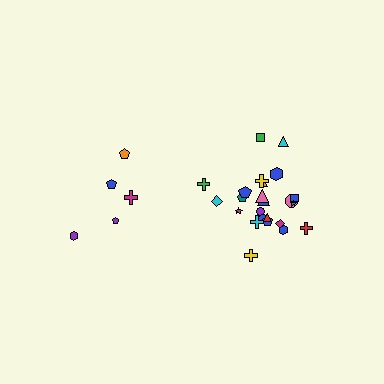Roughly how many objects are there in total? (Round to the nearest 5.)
Roughly 30 objects in total.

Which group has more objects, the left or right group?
The right group.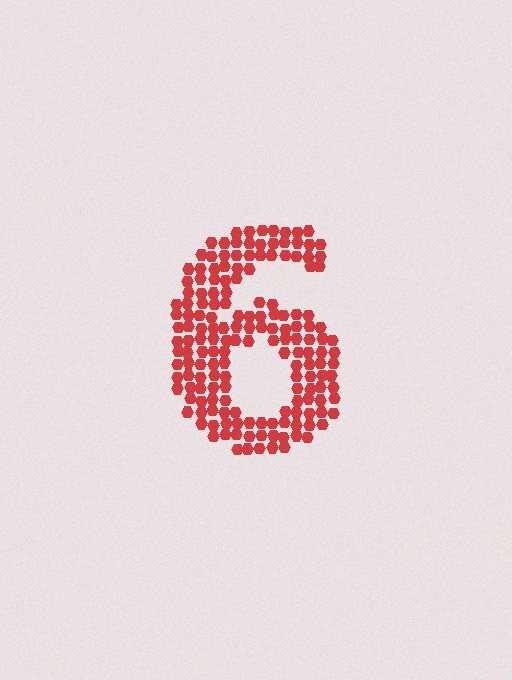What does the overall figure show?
The overall figure shows the digit 6.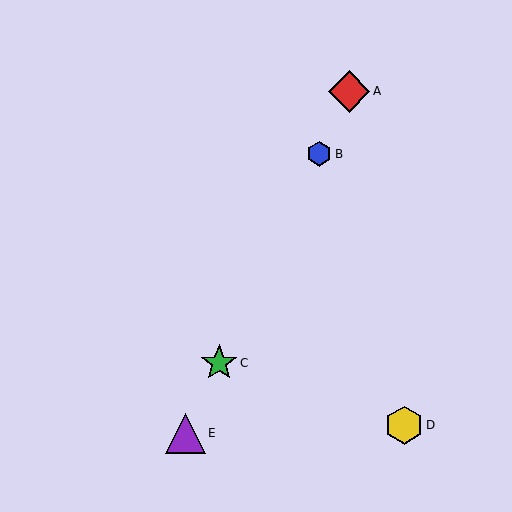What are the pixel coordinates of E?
Object E is at (185, 433).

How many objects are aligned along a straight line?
4 objects (A, B, C, E) are aligned along a straight line.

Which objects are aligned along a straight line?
Objects A, B, C, E are aligned along a straight line.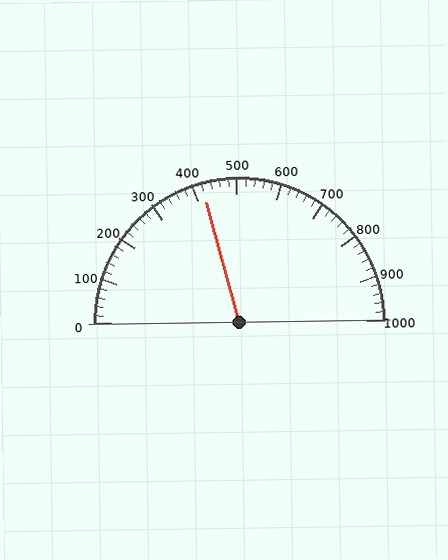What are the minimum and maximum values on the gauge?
The gauge ranges from 0 to 1000.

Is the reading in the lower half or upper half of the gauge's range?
The reading is in the lower half of the range (0 to 1000).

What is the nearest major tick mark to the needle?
The nearest major tick mark is 400.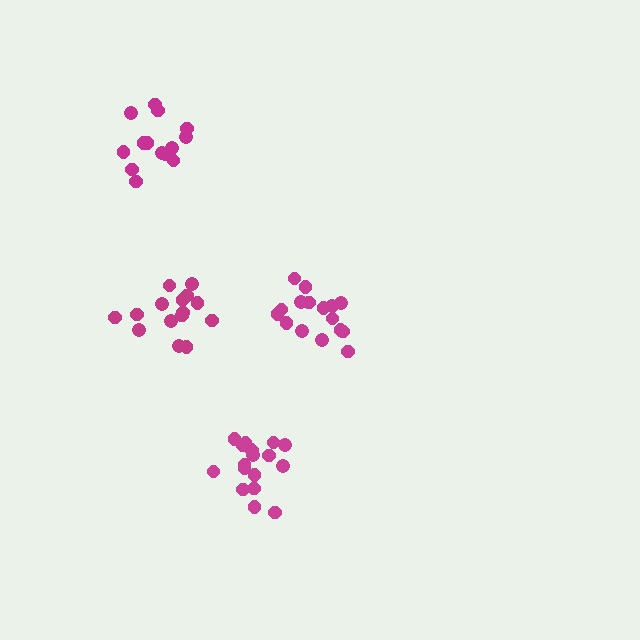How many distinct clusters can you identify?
There are 4 distinct clusters.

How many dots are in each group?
Group 1: 14 dots, Group 2: 15 dots, Group 3: 18 dots, Group 4: 16 dots (63 total).